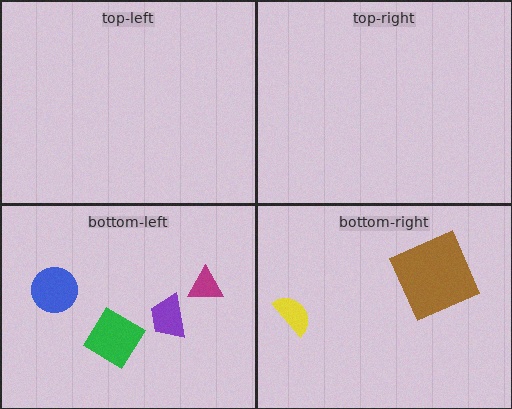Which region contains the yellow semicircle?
The bottom-right region.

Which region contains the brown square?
The bottom-right region.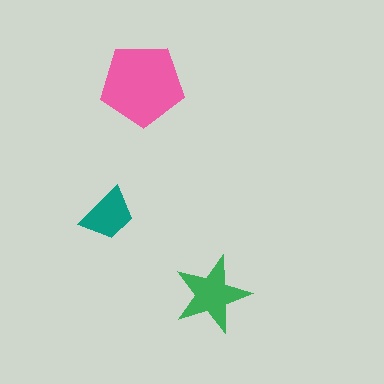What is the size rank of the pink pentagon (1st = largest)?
1st.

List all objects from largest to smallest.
The pink pentagon, the green star, the teal trapezoid.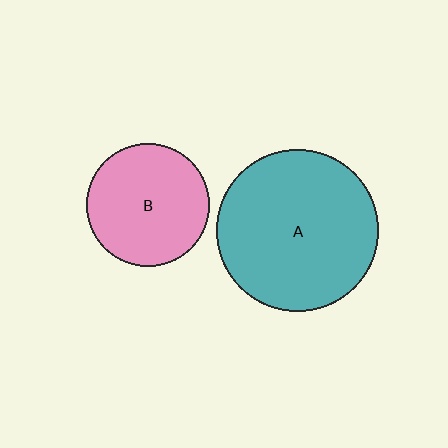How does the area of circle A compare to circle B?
Approximately 1.7 times.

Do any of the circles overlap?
No, none of the circles overlap.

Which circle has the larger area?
Circle A (teal).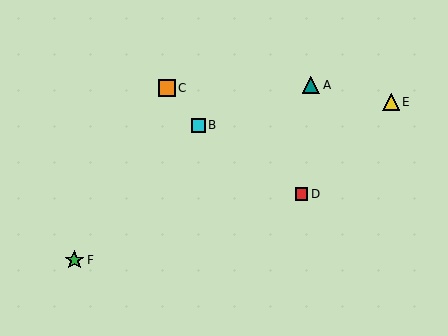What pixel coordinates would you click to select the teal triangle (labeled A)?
Click at (311, 85) to select the teal triangle A.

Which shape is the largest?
The green star (labeled F) is the largest.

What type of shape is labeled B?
Shape B is a cyan square.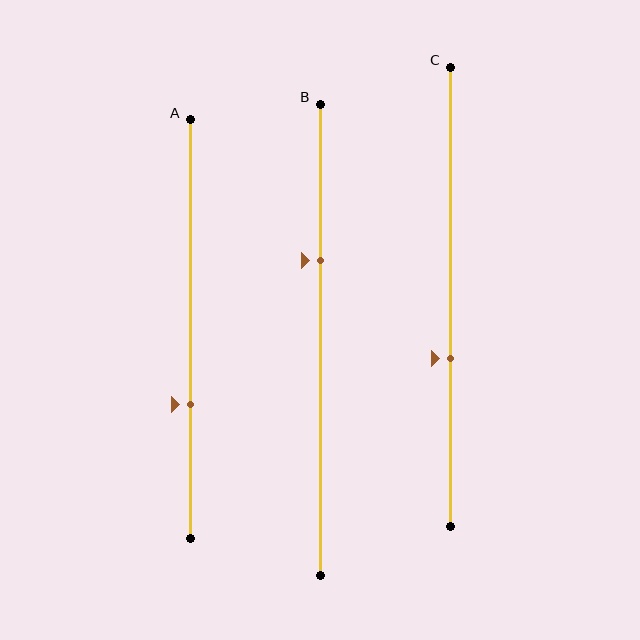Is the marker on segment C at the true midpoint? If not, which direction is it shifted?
No, the marker on segment C is shifted downward by about 13% of the segment length.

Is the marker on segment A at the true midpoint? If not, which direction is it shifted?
No, the marker on segment A is shifted downward by about 18% of the segment length.